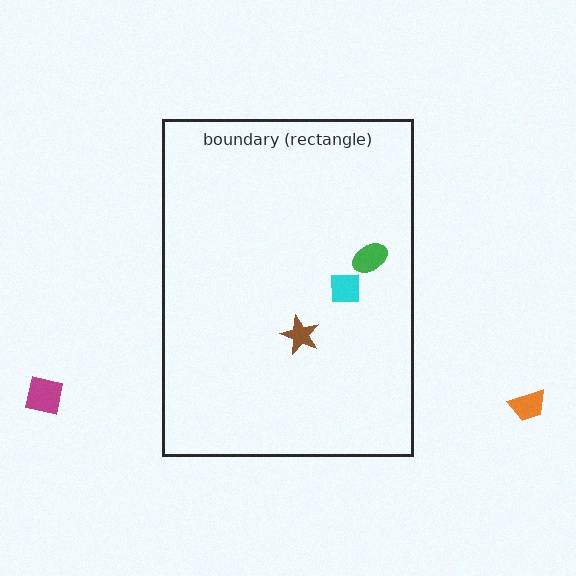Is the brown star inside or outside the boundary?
Inside.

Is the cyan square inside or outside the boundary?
Inside.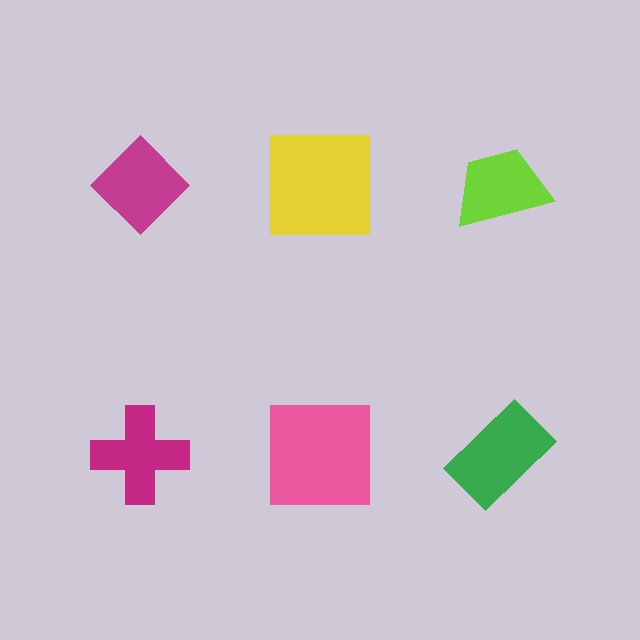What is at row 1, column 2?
A yellow square.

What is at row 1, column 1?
A magenta diamond.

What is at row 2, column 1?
A magenta cross.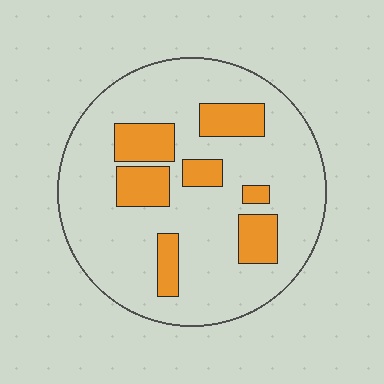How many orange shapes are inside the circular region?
7.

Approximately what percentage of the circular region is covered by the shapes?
Approximately 20%.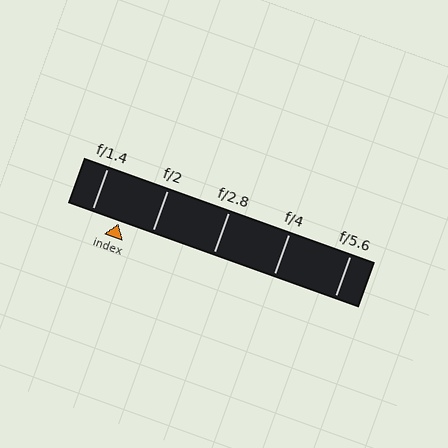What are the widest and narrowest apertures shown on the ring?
The widest aperture shown is f/1.4 and the narrowest is f/5.6.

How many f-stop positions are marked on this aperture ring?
There are 5 f-stop positions marked.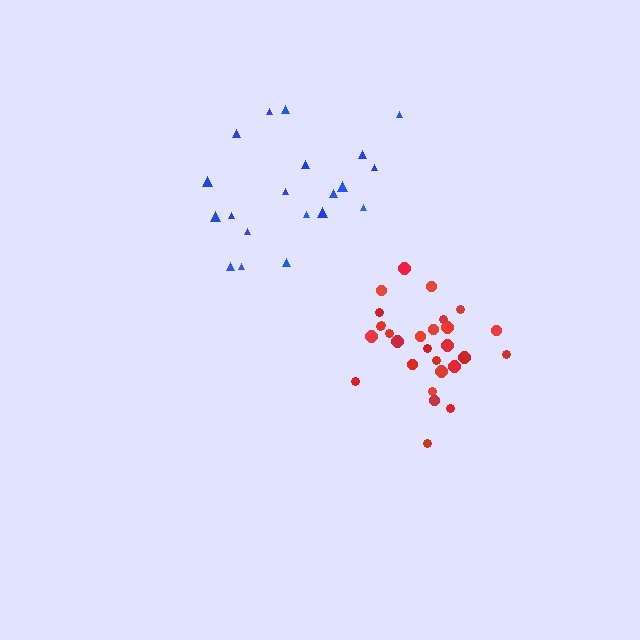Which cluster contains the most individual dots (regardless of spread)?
Red (28).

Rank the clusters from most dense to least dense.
red, blue.